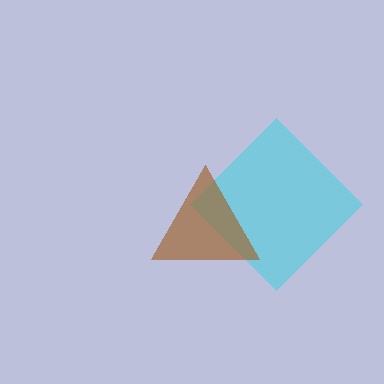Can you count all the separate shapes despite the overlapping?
Yes, there are 2 separate shapes.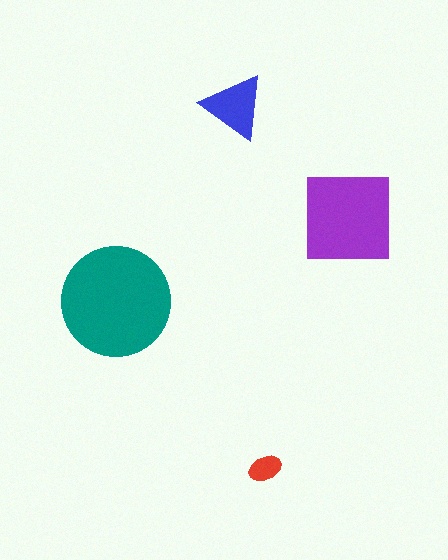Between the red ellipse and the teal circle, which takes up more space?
The teal circle.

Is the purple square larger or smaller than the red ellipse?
Larger.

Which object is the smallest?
The red ellipse.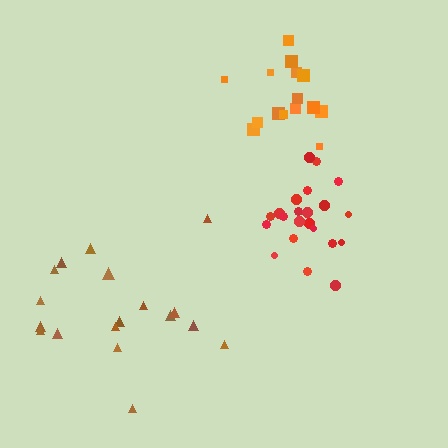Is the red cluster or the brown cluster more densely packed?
Red.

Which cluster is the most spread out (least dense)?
Brown.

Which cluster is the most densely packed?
Red.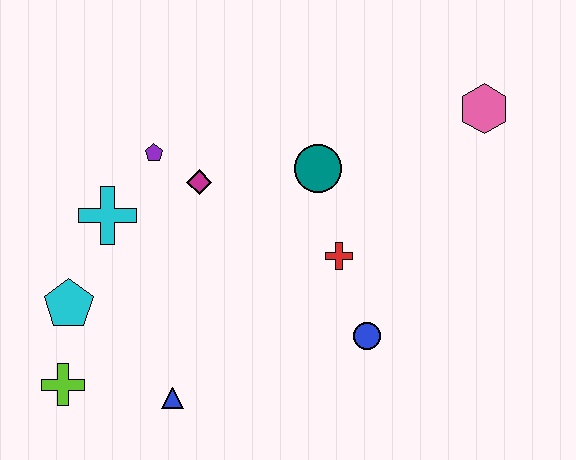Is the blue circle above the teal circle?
No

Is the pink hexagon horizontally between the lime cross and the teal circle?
No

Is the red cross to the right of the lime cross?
Yes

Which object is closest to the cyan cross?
The purple pentagon is closest to the cyan cross.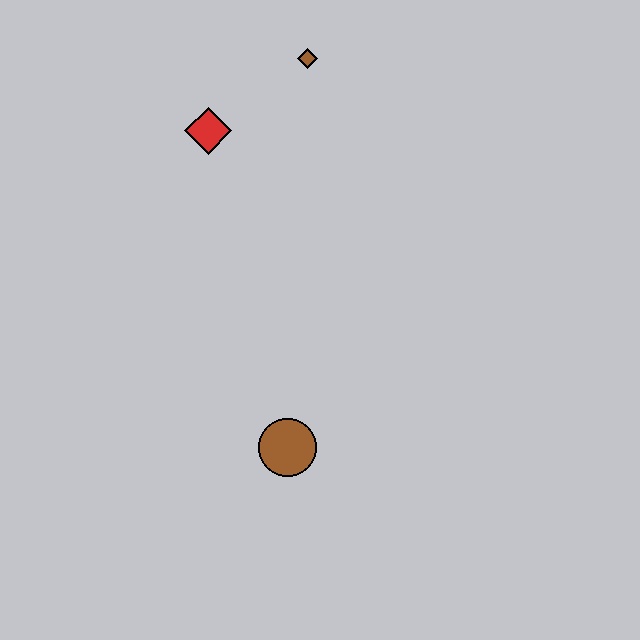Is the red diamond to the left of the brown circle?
Yes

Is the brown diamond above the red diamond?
Yes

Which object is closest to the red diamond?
The brown diamond is closest to the red diamond.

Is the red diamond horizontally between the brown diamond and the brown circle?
No